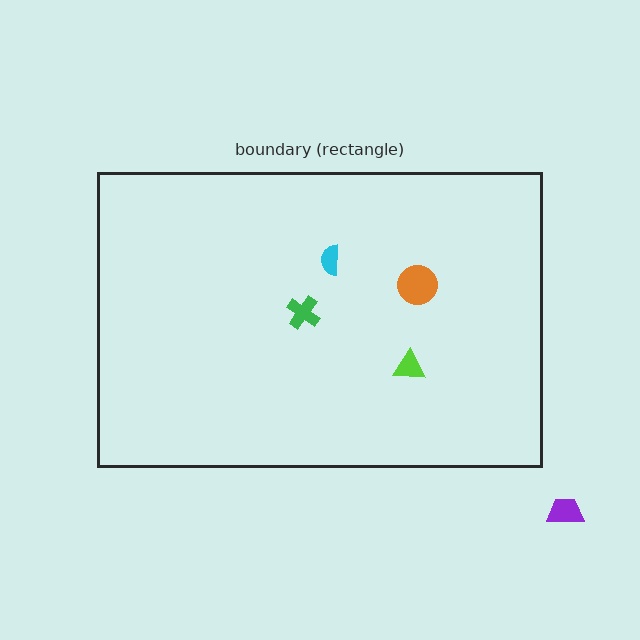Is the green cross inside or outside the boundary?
Inside.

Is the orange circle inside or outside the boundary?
Inside.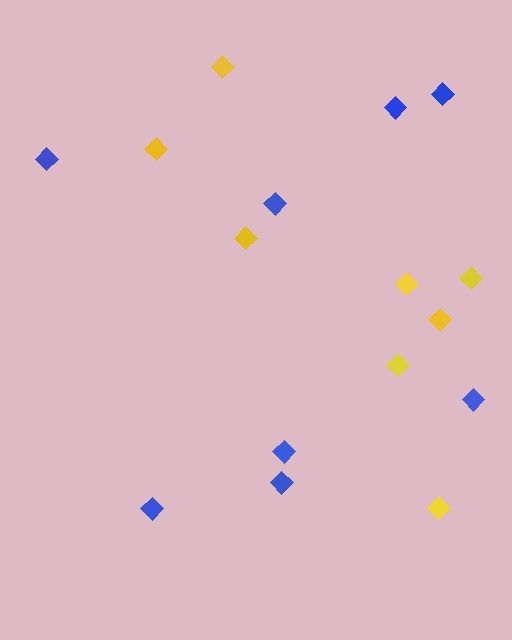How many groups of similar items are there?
There are 2 groups: one group of blue diamonds (8) and one group of yellow diamonds (8).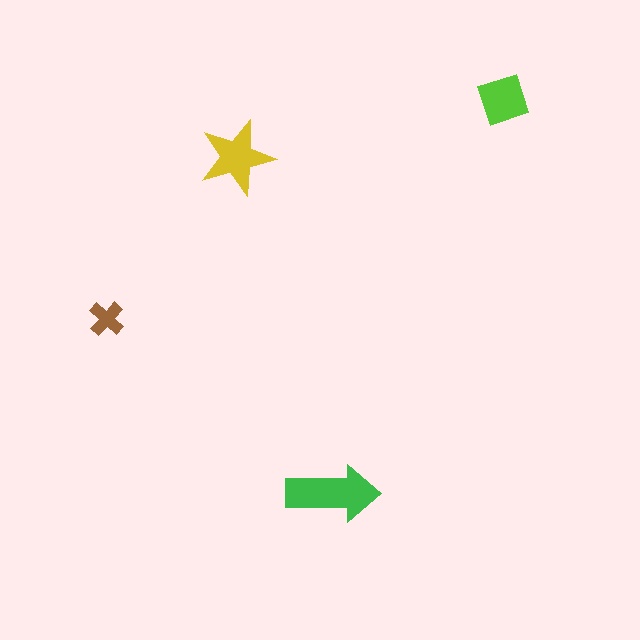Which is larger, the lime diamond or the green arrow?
The green arrow.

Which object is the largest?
The green arrow.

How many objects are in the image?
There are 4 objects in the image.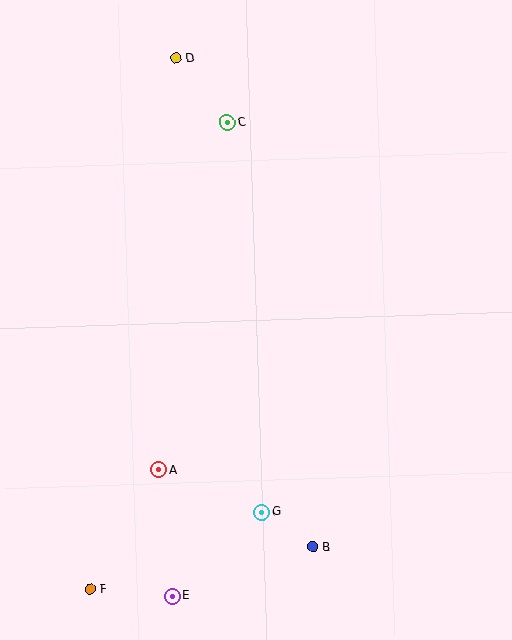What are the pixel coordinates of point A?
Point A is at (158, 470).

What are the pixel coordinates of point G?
Point G is at (262, 512).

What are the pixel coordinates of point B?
Point B is at (312, 547).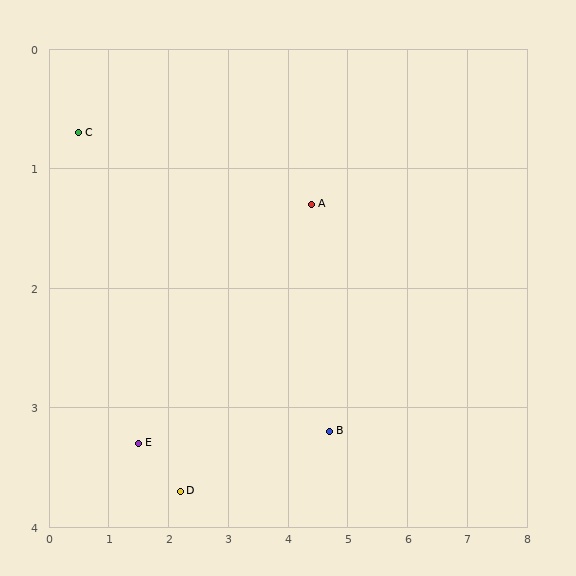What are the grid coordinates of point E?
Point E is at approximately (1.5, 3.3).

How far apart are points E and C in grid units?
Points E and C are about 2.8 grid units apart.